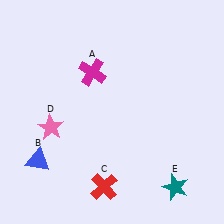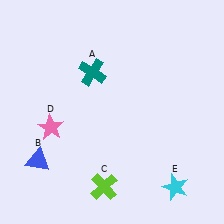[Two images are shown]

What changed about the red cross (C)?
In Image 1, C is red. In Image 2, it changed to lime.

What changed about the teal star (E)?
In Image 1, E is teal. In Image 2, it changed to cyan.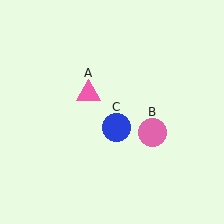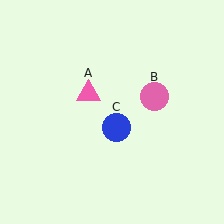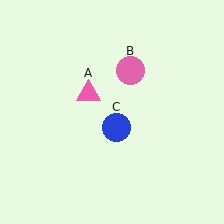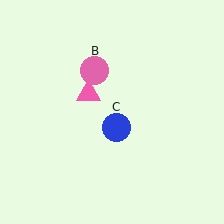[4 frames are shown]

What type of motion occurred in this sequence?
The pink circle (object B) rotated counterclockwise around the center of the scene.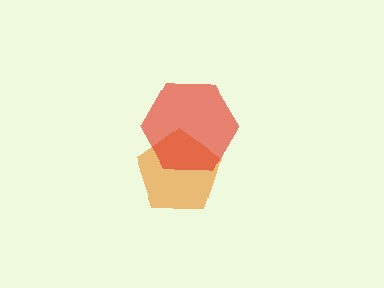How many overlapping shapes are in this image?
There are 2 overlapping shapes in the image.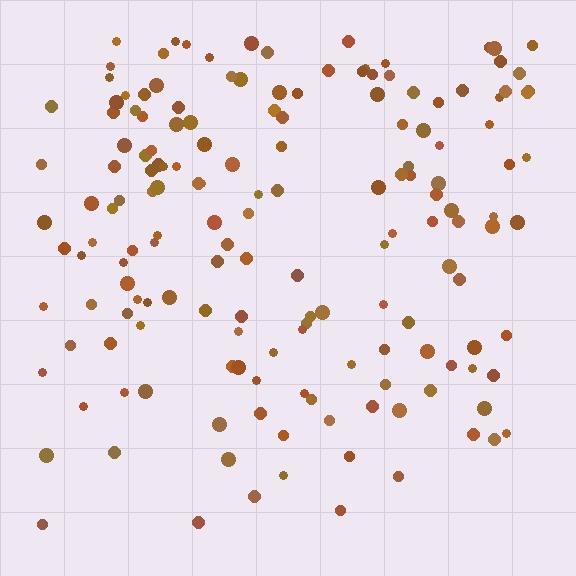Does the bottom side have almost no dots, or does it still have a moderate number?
Still a moderate number, just noticeably fewer than the top.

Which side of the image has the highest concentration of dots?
The top.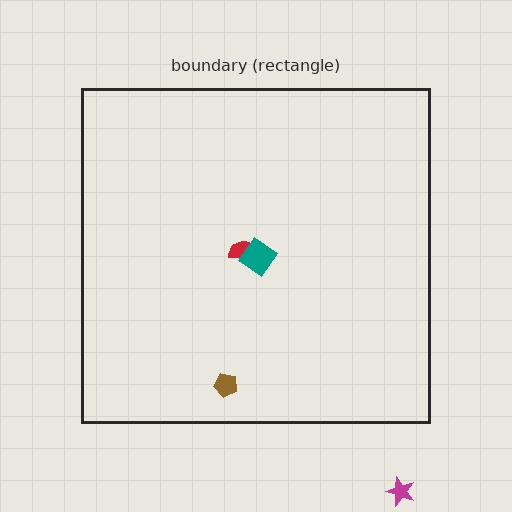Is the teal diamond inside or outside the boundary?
Inside.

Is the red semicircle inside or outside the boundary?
Inside.